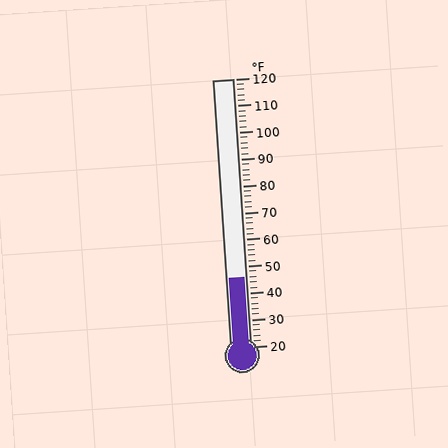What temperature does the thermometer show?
The thermometer shows approximately 46°F.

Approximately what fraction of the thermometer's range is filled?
The thermometer is filled to approximately 25% of its range.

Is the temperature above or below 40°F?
The temperature is above 40°F.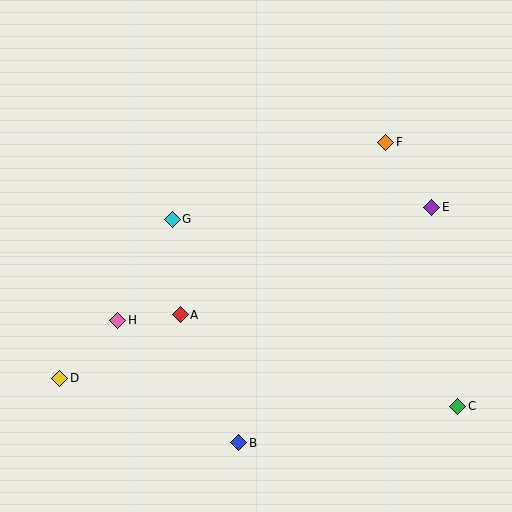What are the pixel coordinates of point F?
Point F is at (386, 142).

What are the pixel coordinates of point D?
Point D is at (60, 378).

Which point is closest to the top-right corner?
Point F is closest to the top-right corner.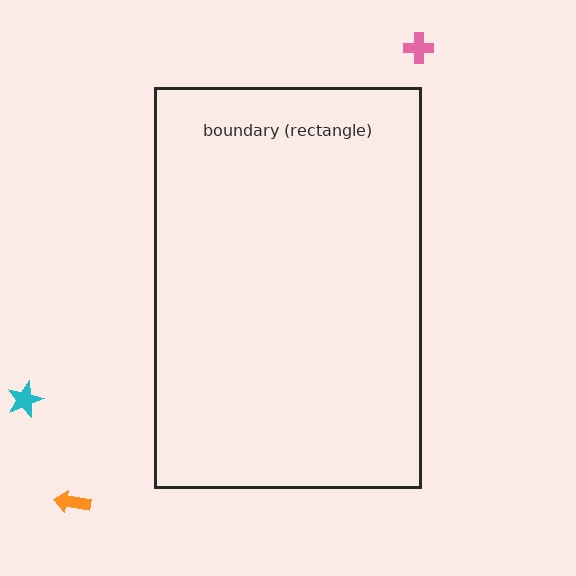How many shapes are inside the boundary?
0 inside, 3 outside.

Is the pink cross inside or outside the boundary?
Outside.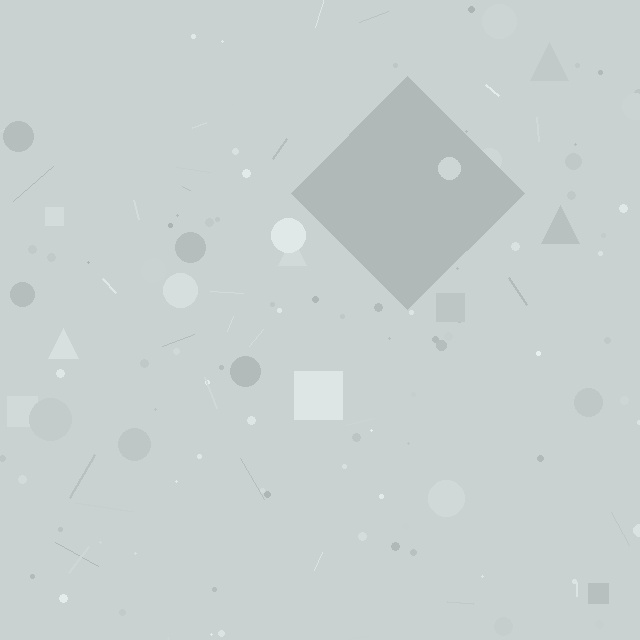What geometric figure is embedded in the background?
A diamond is embedded in the background.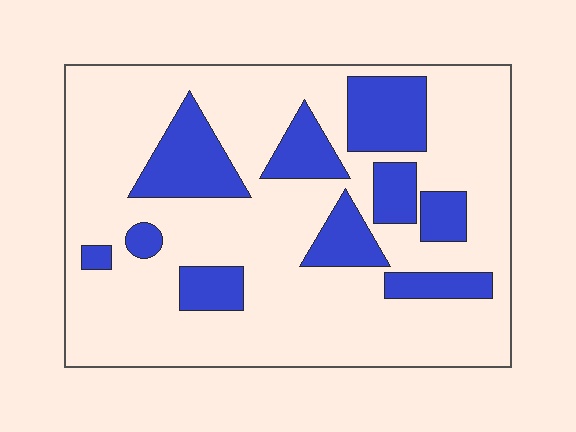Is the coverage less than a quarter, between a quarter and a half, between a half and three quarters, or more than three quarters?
Less than a quarter.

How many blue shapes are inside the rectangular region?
10.